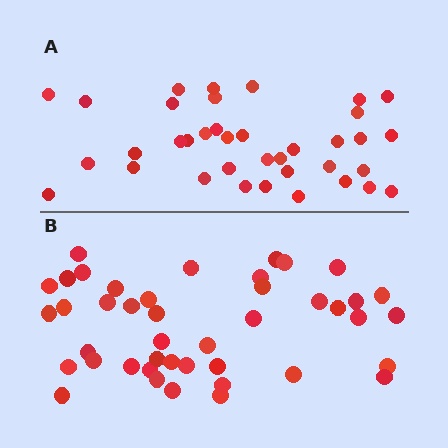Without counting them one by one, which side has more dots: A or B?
Region B (the bottom region) has more dots.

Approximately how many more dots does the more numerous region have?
Region B has about 6 more dots than region A.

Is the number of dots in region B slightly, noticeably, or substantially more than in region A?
Region B has only slightly more — the two regions are fairly close. The ratio is roughly 1.2 to 1.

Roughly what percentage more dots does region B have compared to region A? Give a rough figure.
About 15% more.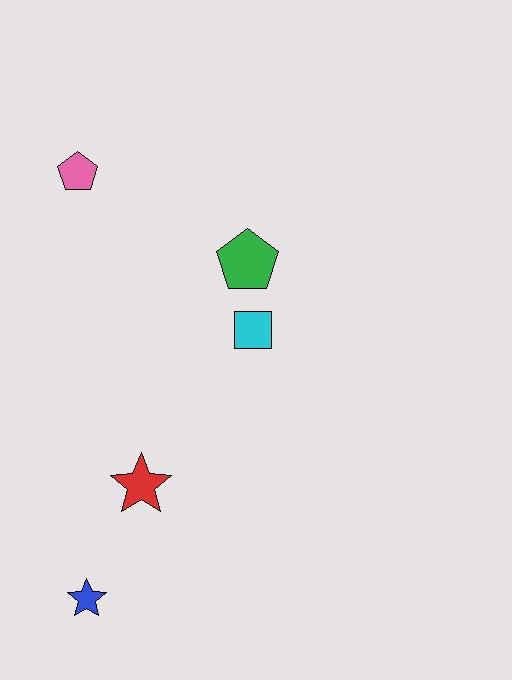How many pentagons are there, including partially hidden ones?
There are 2 pentagons.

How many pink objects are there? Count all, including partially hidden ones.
There is 1 pink object.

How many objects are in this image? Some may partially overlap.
There are 5 objects.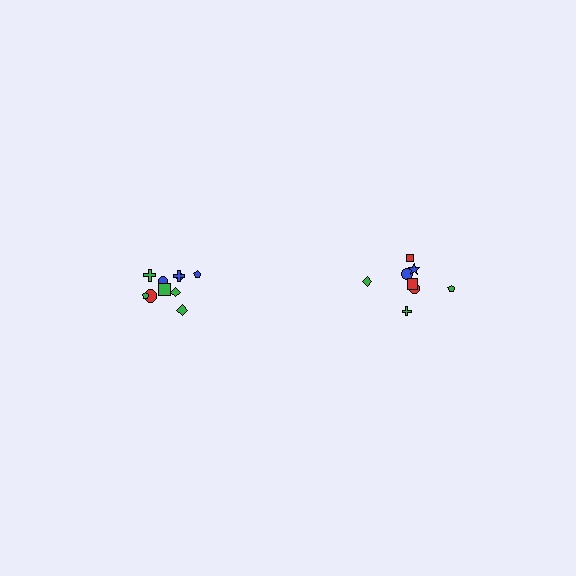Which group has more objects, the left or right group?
The left group.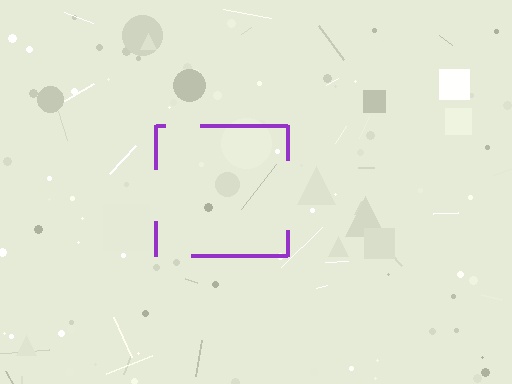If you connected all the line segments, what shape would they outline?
They would outline a square.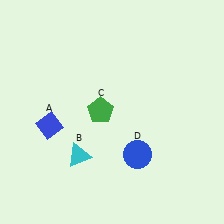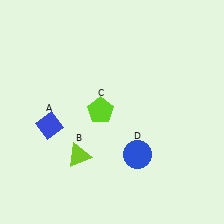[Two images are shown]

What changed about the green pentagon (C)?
In Image 1, C is green. In Image 2, it changed to lime.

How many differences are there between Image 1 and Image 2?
There are 2 differences between the two images.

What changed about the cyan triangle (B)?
In Image 1, B is cyan. In Image 2, it changed to lime.